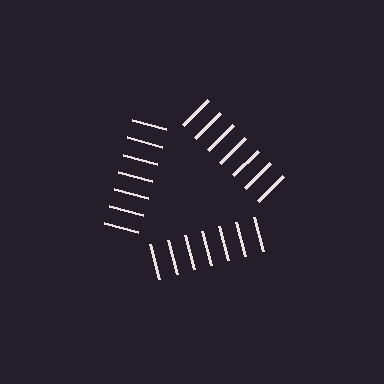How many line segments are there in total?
21 — 7 along each of the 3 edges.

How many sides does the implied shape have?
3 sides — the line-ends trace a triangle.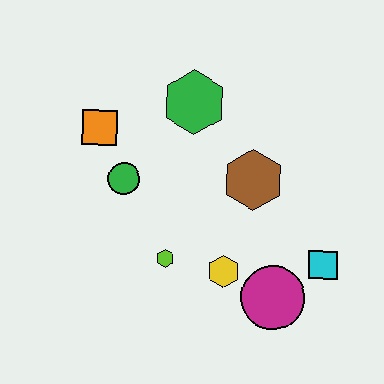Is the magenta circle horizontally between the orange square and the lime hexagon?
No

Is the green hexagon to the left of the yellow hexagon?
Yes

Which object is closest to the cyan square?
The magenta circle is closest to the cyan square.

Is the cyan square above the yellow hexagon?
Yes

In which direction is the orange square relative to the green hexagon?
The orange square is to the left of the green hexagon.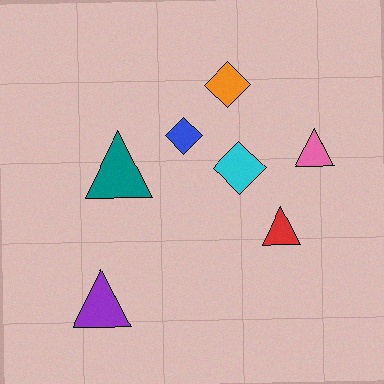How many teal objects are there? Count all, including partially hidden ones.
There is 1 teal object.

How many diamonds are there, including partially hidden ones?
There are 3 diamonds.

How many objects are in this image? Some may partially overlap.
There are 7 objects.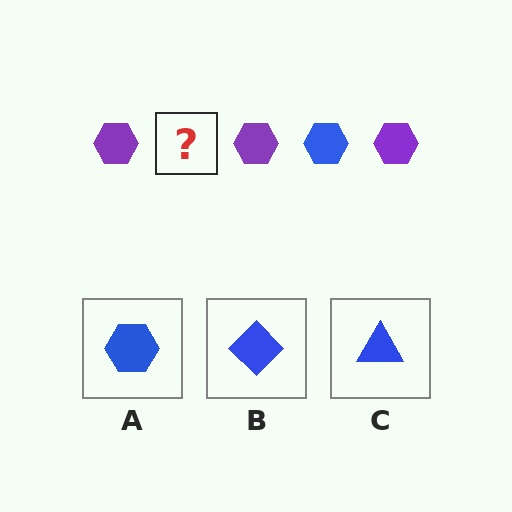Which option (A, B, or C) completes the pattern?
A.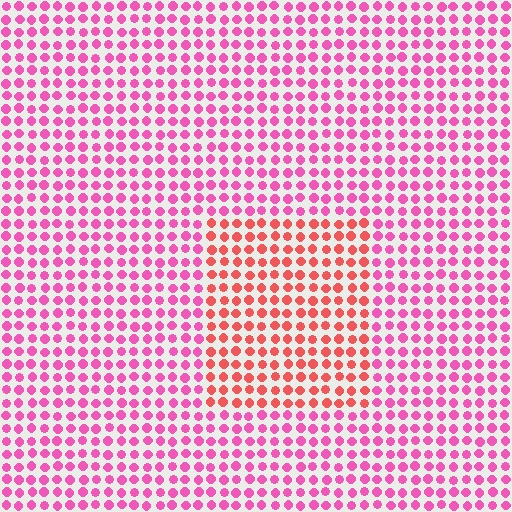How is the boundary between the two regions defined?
The boundary is defined purely by a slight shift in hue (about 37 degrees). Spacing, size, and orientation are identical on both sides.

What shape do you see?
I see a rectangle.